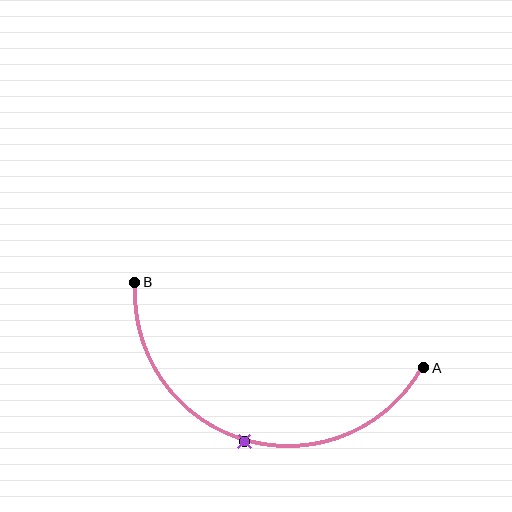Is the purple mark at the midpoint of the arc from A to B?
Yes. The purple mark lies on the arc at equal arc-length from both A and B — it is the arc midpoint.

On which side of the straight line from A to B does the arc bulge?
The arc bulges below the straight line connecting A and B.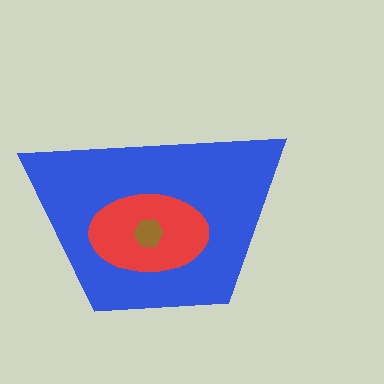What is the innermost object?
The brown hexagon.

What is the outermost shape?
The blue trapezoid.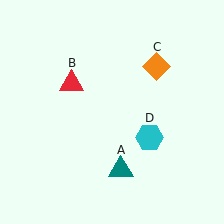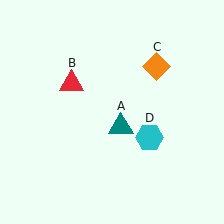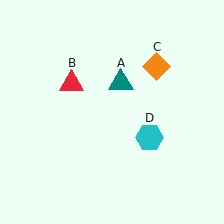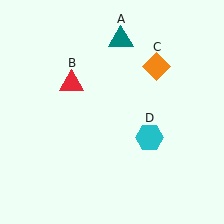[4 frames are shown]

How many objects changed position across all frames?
1 object changed position: teal triangle (object A).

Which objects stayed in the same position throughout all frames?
Red triangle (object B) and orange diamond (object C) and cyan hexagon (object D) remained stationary.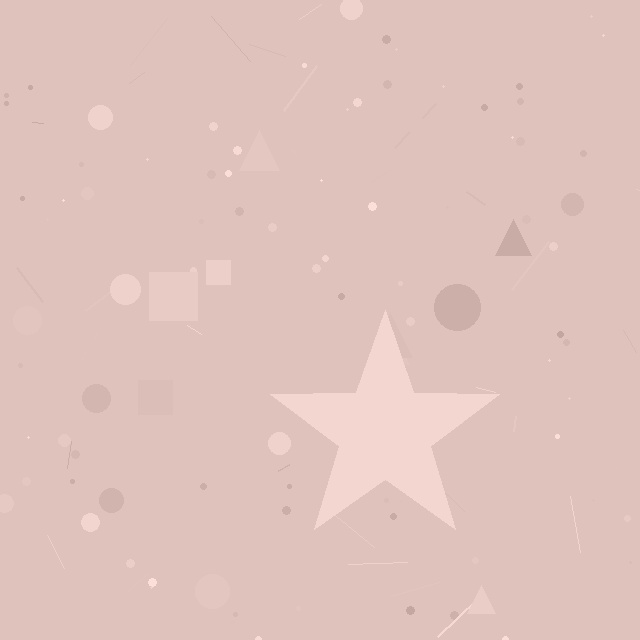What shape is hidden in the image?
A star is hidden in the image.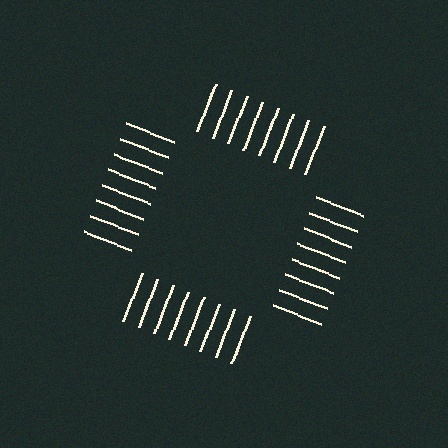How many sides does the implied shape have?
4 sides — the line-ends trace a square.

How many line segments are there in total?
32 — 8 along each of the 4 edges.